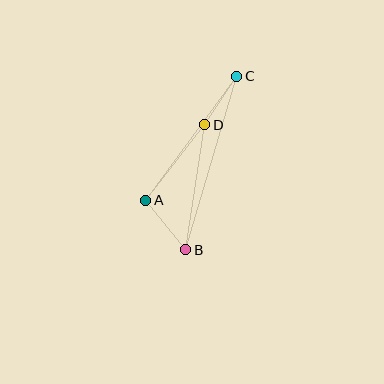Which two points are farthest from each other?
Points B and C are farthest from each other.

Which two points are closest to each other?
Points C and D are closest to each other.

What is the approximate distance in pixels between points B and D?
The distance between B and D is approximately 126 pixels.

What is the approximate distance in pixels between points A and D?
The distance between A and D is approximately 96 pixels.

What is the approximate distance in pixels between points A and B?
The distance between A and B is approximately 64 pixels.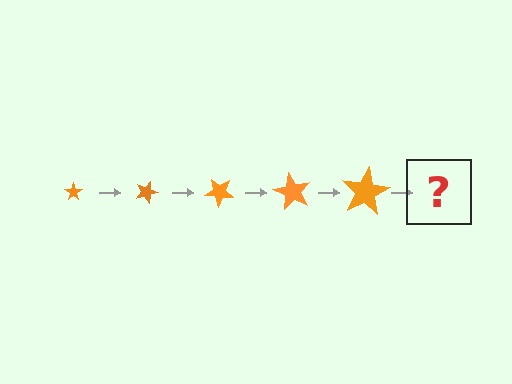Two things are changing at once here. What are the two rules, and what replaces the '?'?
The two rules are that the star grows larger each step and it rotates 20 degrees each step. The '?' should be a star, larger than the previous one and rotated 100 degrees from the start.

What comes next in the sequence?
The next element should be a star, larger than the previous one and rotated 100 degrees from the start.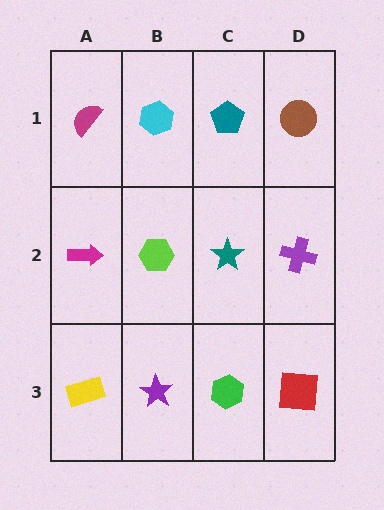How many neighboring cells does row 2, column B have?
4.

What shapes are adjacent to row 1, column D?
A purple cross (row 2, column D), a teal pentagon (row 1, column C).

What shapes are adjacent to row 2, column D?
A brown circle (row 1, column D), a red square (row 3, column D), a teal star (row 2, column C).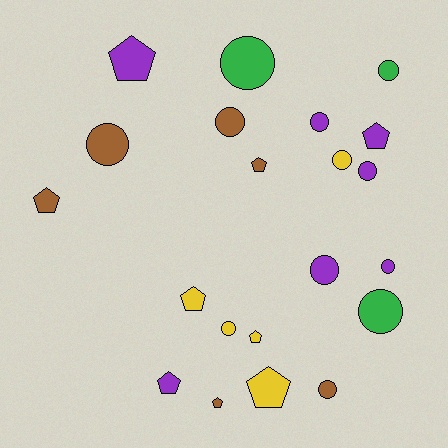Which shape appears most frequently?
Circle, with 12 objects.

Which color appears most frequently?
Purple, with 7 objects.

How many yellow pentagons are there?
There are 3 yellow pentagons.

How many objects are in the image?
There are 21 objects.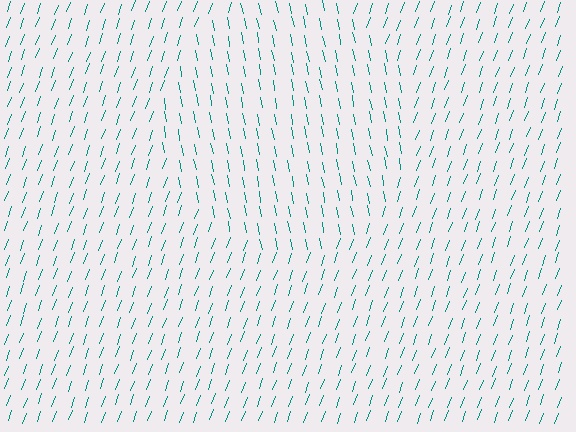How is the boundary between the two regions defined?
The boundary is defined purely by a change in line orientation (approximately 31 degrees difference). All lines are the same color and thickness.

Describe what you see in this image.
The image is filled with small teal line segments. A circle region in the image has lines oriented differently from the surrounding lines, creating a visible texture boundary.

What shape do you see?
I see a circle.